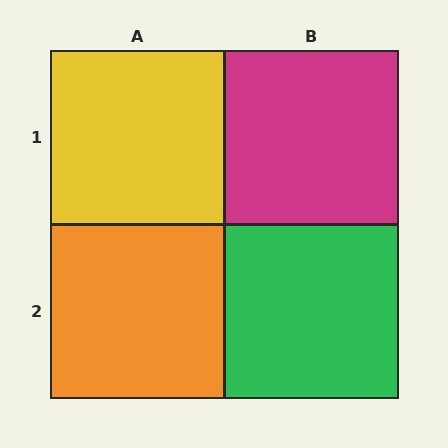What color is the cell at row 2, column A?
Orange.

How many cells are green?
1 cell is green.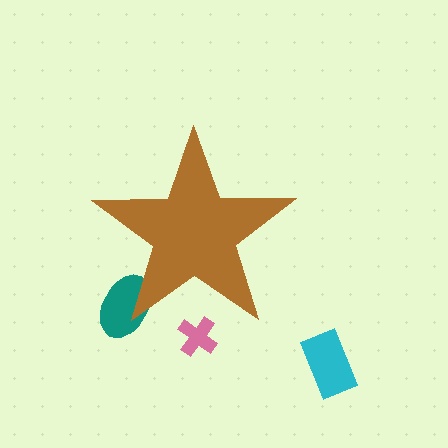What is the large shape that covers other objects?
A brown star.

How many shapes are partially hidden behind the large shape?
2 shapes are partially hidden.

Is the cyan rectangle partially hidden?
No, the cyan rectangle is fully visible.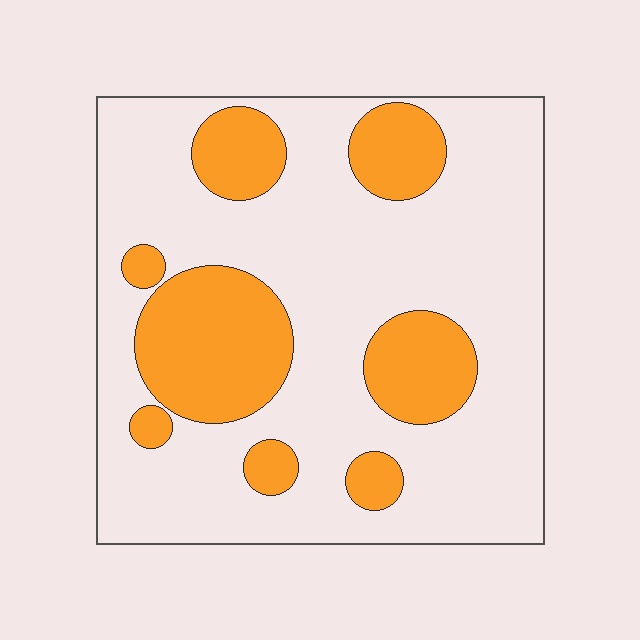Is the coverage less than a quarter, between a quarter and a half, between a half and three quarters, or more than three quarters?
Between a quarter and a half.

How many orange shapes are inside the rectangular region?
8.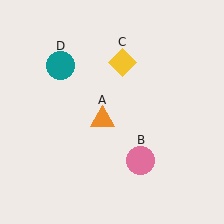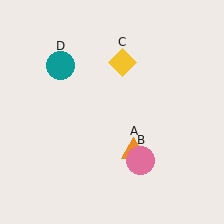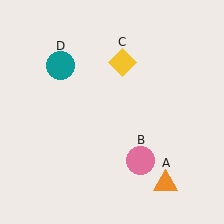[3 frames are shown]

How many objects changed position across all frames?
1 object changed position: orange triangle (object A).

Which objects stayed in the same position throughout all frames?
Pink circle (object B) and yellow diamond (object C) and teal circle (object D) remained stationary.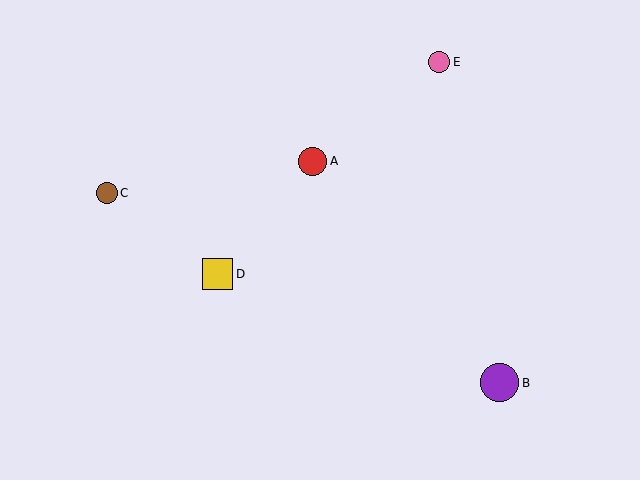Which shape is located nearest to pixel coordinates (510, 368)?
The purple circle (labeled B) at (500, 383) is nearest to that location.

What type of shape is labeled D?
Shape D is a yellow square.